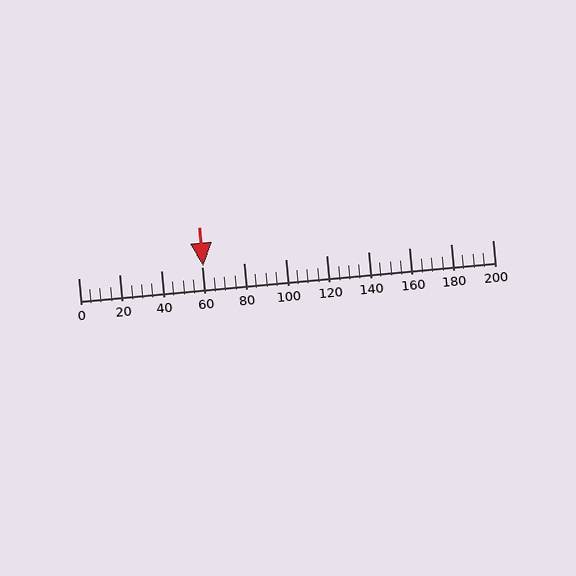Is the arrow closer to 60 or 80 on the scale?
The arrow is closer to 60.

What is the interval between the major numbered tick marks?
The major tick marks are spaced 20 units apart.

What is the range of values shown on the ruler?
The ruler shows values from 0 to 200.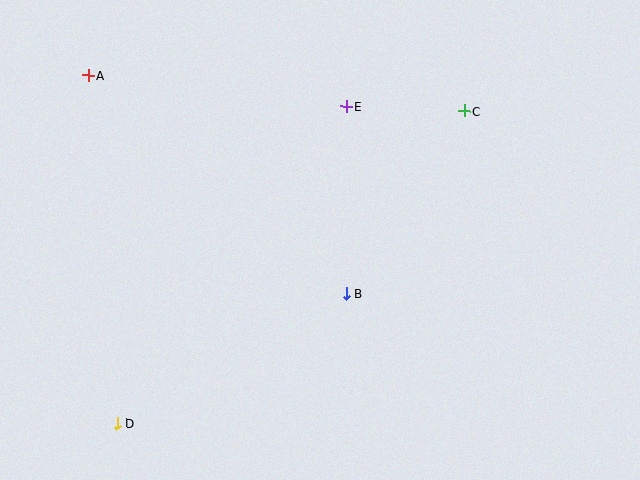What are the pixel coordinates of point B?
Point B is at (346, 293).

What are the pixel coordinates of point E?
Point E is at (347, 106).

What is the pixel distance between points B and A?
The distance between B and A is 338 pixels.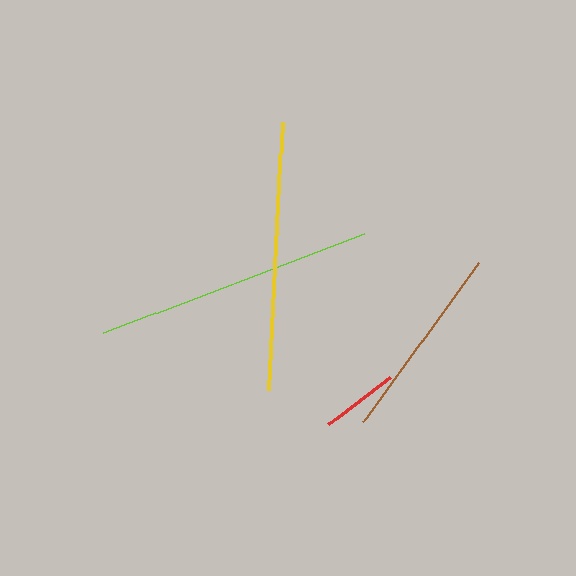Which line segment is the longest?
The lime line is the longest at approximately 279 pixels.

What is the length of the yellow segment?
The yellow segment is approximately 269 pixels long.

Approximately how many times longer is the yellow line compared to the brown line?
The yellow line is approximately 1.4 times the length of the brown line.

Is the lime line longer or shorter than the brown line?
The lime line is longer than the brown line.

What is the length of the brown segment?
The brown segment is approximately 197 pixels long.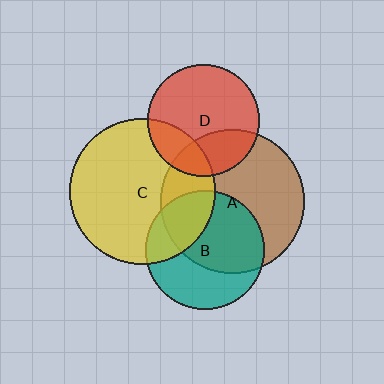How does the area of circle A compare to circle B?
Approximately 1.5 times.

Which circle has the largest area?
Circle C (yellow).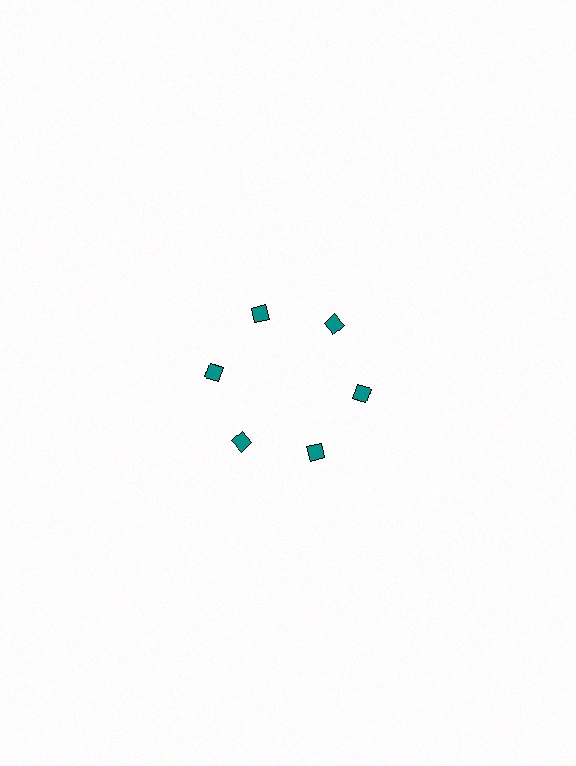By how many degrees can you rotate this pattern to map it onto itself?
The pattern maps onto itself every 60 degrees of rotation.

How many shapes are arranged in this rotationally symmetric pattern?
There are 6 shapes, arranged in 6 groups of 1.